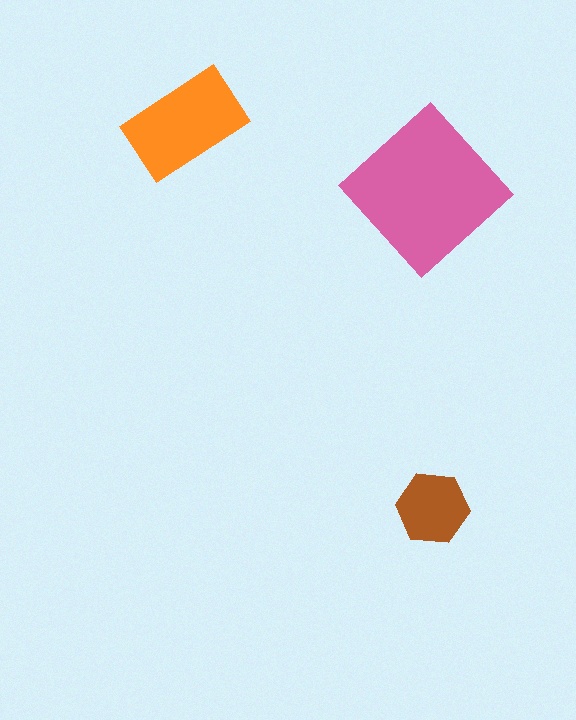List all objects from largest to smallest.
The pink diamond, the orange rectangle, the brown hexagon.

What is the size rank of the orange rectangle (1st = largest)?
2nd.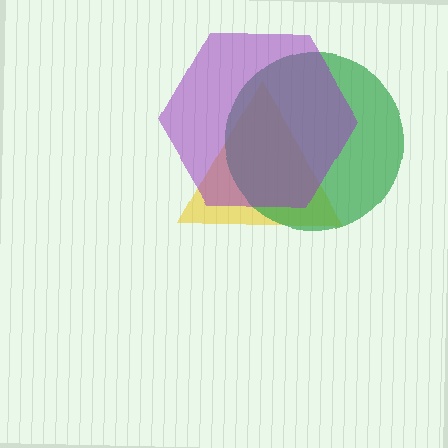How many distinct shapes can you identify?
There are 3 distinct shapes: a yellow triangle, a green circle, a purple hexagon.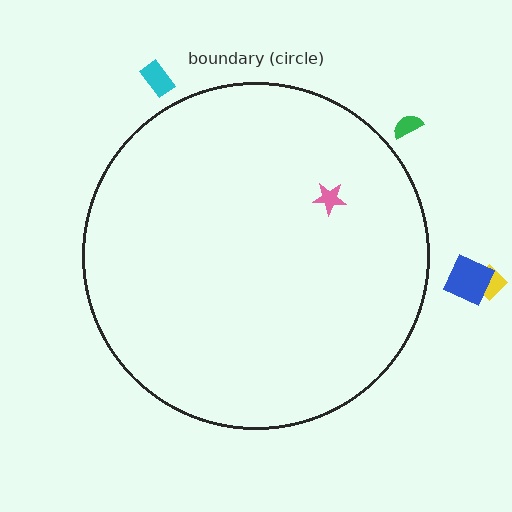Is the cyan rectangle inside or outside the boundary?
Outside.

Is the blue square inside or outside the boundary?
Outside.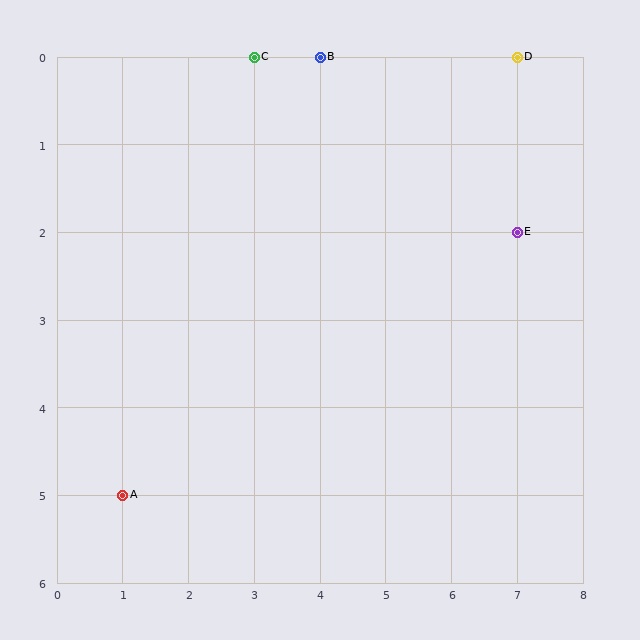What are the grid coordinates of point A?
Point A is at grid coordinates (1, 5).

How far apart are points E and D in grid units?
Points E and D are 2 rows apart.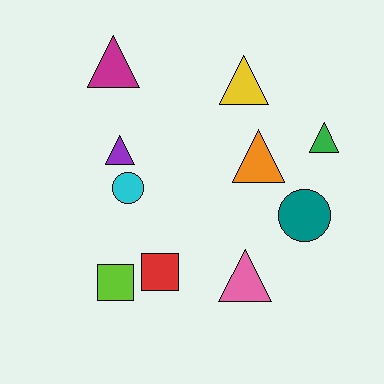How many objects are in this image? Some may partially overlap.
There are 10 objects.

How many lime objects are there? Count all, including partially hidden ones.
There is 1 lime object.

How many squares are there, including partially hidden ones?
There are 2 squares.